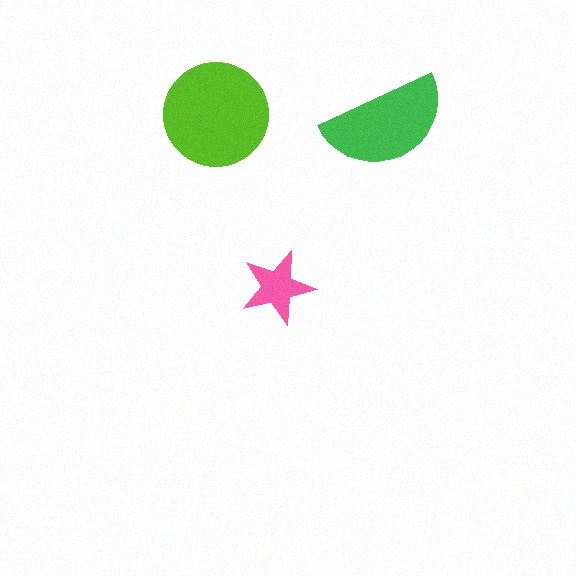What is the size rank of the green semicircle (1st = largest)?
2nd.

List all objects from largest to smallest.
The lime circle, the green semicircle, the pink star.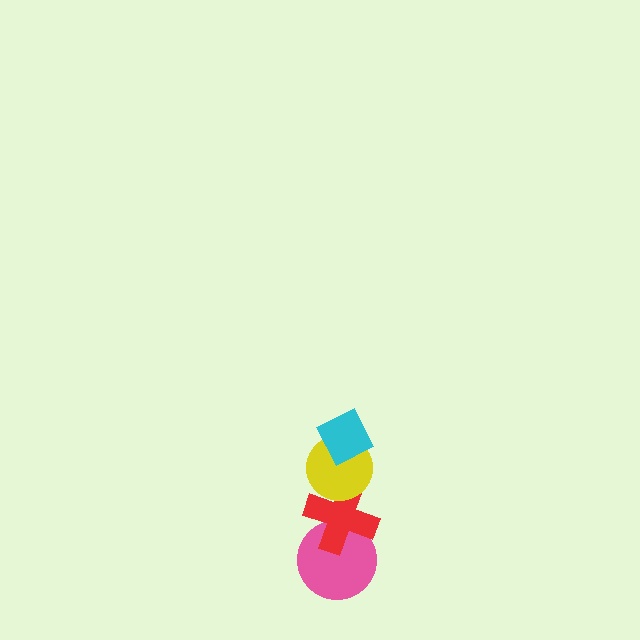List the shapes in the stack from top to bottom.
From top to bottom: the cyan diamond, the yellow circle, the red cross, the pink circle.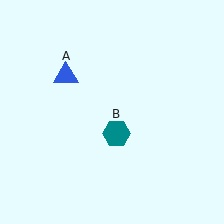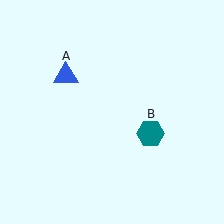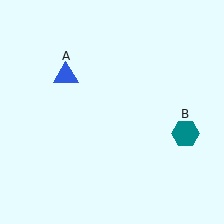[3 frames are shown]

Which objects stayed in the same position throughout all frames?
Blue triangle (object A) remained stationary.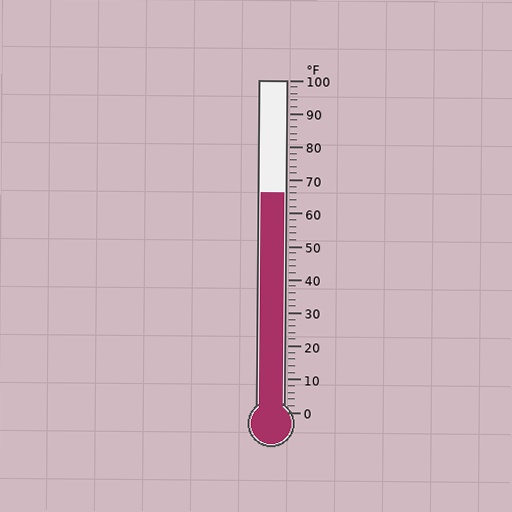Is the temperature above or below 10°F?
The temperature is above 10°F.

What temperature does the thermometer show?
The thermometer shows approximately 66°F.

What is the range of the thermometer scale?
The thermometer scale ranges from 0°F to 100°F.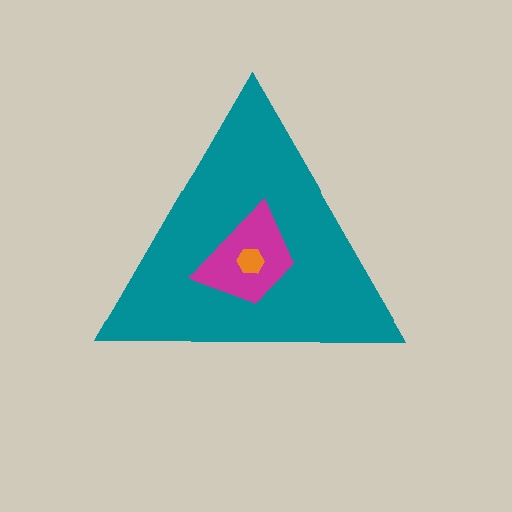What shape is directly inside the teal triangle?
The magenta trapezoid.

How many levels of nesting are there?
3.